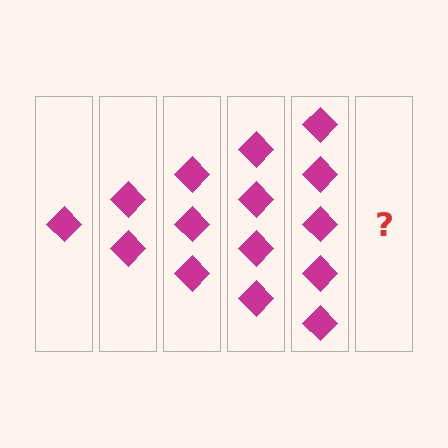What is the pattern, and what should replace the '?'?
The pattern is that each step adds one more diamond. The '?' should be 6 diamonds.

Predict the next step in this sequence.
The next step is 6 diamonds.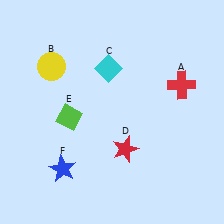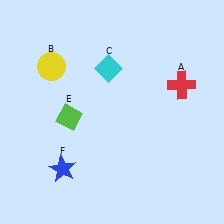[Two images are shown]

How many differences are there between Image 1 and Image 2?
There is 1 difference between the two images.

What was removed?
The red star (D) was removed in Image 2.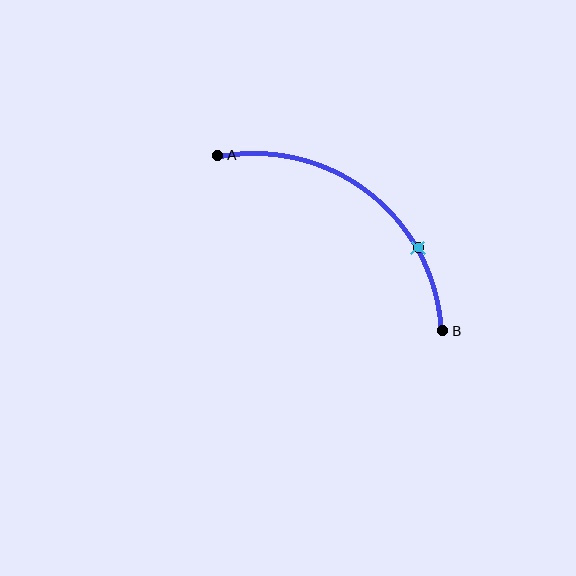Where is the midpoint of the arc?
The arc midpoint is the point on the curve farthest from the straight line joining A and B. It sits above and to the right of that line.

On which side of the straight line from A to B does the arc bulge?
The arc bulges above and to the right of the straight line connecting A and B.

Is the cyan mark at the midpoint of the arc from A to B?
No. The cyan mark lies on the arc but is closer to endpoint B. The arc midpoint would be at the point on the curve equidistant along the arc from both A and B.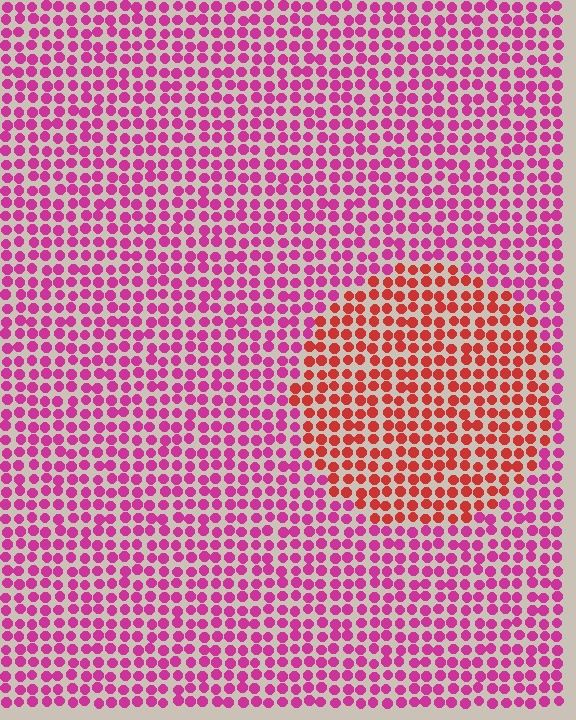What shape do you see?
I see a circle.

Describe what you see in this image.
The image is filled with small magenta elements in a uniform arrangement. A circle-shaped region is visible where the elements are tinted to a slightly different hue, forming a subtle color boundary.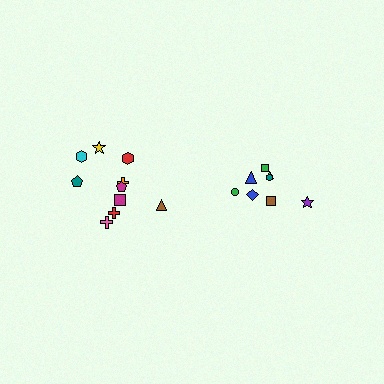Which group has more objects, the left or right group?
The left group.